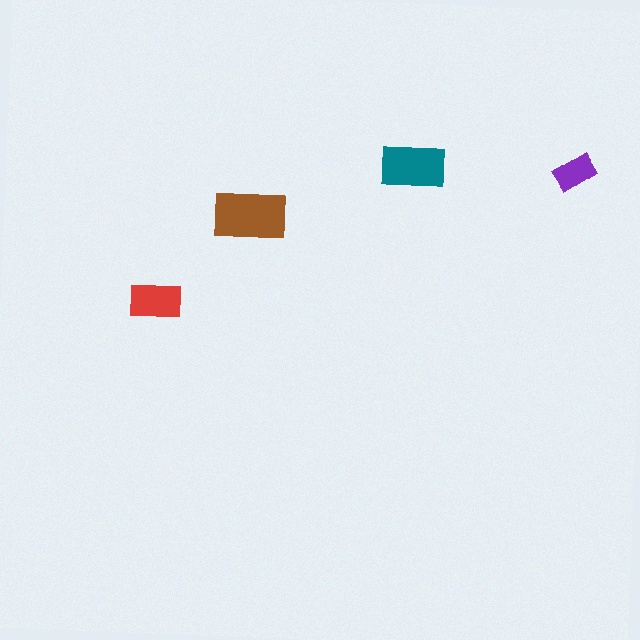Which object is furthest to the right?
The purple rectangle is rightmost.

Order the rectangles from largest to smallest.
the brown one, the teal one, the red one, the purple one.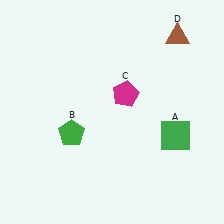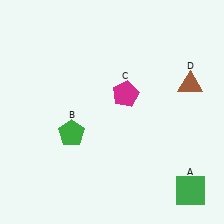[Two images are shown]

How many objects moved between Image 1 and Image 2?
2 objects moved between the two images.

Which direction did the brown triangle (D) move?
The brown triangle (D) moved down.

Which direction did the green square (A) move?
The green square (A) moved down.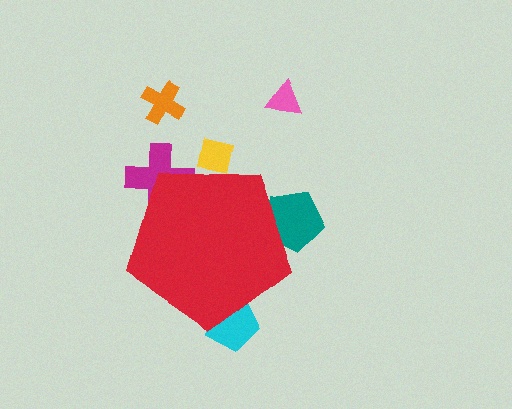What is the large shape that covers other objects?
A red pentagon.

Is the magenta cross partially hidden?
Yes, the magenta cross is partially hidden behind the red pentagon.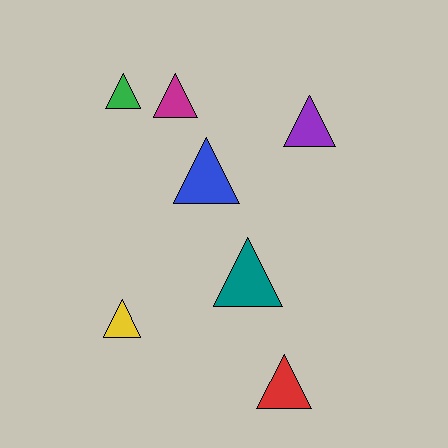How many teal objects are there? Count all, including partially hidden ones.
There is 1 teal object.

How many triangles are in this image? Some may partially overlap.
There are 7 triangles.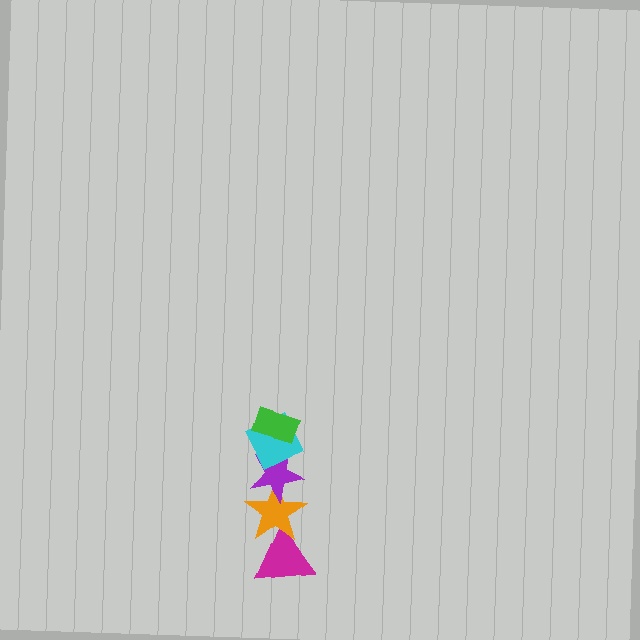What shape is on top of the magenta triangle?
The orange star is on top of the magenta triangle.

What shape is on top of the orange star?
The purple star is on top of the orange star.